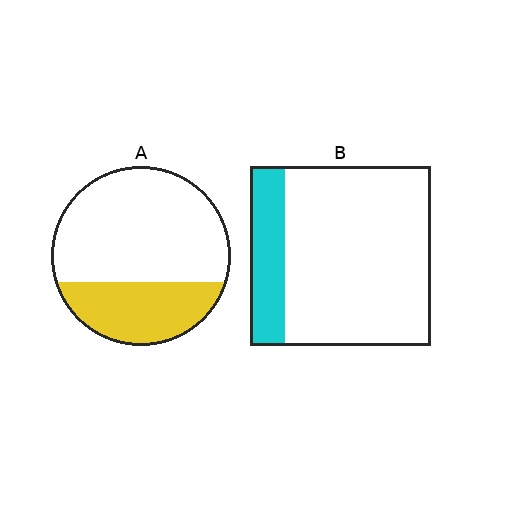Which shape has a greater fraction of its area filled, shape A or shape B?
Shape A.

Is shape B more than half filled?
No.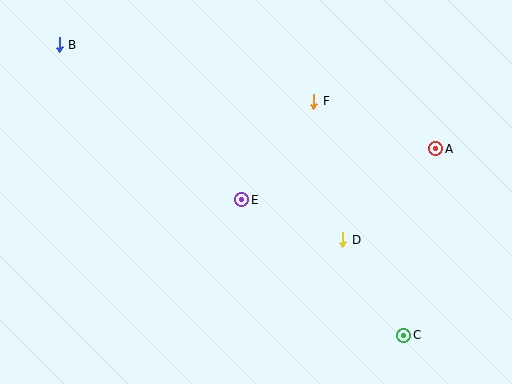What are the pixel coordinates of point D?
Point D is at (343, 240).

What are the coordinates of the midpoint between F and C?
The midpoint between F and C is at (359, 218).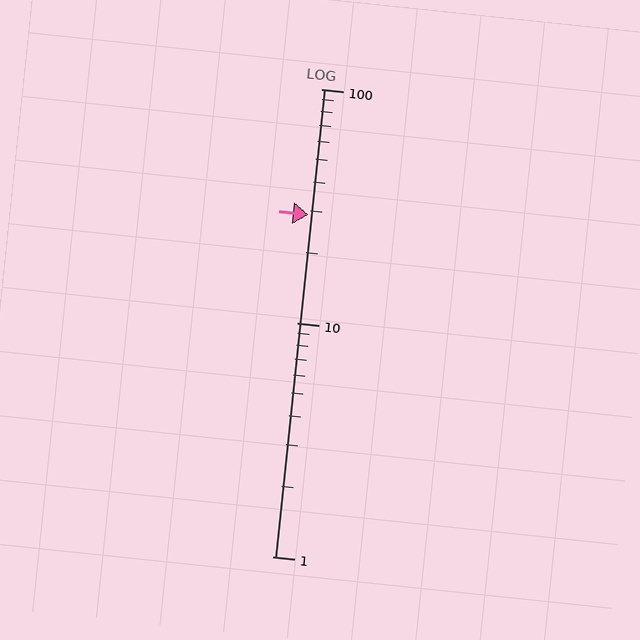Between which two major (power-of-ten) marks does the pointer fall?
The pointer is between 10 and 100.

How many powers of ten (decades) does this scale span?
The scale spans 2 decades, from 1 to 100.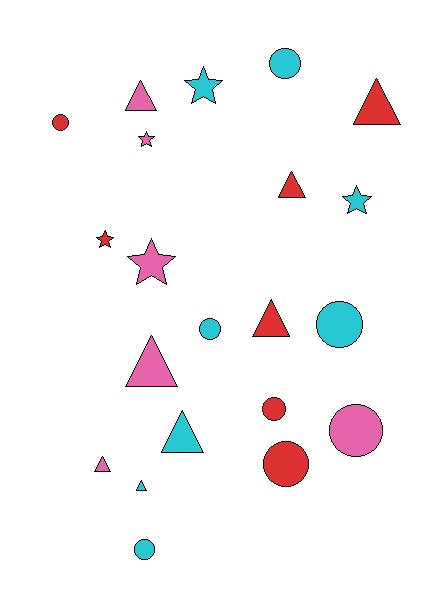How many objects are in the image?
There are 21 objects.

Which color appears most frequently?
Cyan, with 8 objects.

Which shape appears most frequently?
Circle, with 8 objects.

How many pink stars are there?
There are 2 pink stars.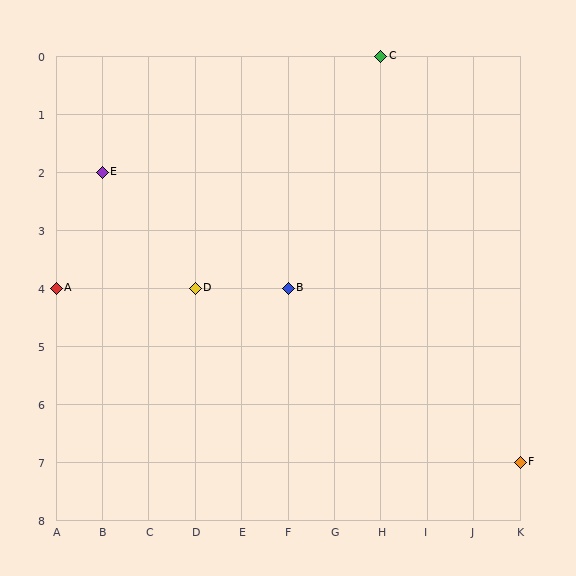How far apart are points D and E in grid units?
Points D and E are 2 columns and 2 rows apart (about 2.8 grid units diagonally).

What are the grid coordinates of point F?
Point F is at grid coordinates (K, 7).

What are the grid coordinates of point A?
Point A is at grid coordinates (A, 4).